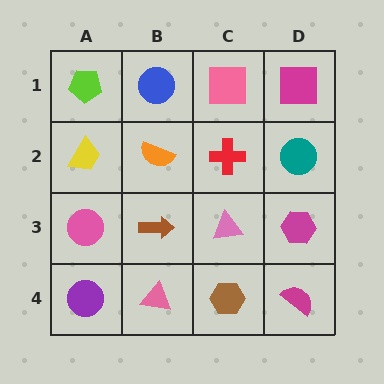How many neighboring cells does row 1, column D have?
2.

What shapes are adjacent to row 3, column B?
An orange semicircle (row 2, column B), a pink triangle (row 4, column B), a pink circle (row 3, column A), a pink triangle (row 3, column C).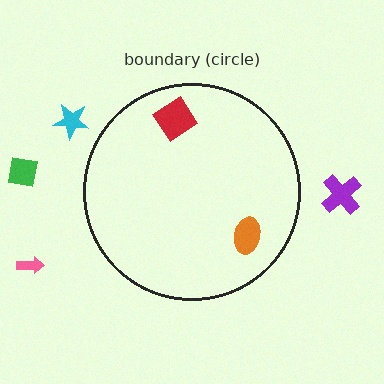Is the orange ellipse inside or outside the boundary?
Inside.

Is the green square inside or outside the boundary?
Outside.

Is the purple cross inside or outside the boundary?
Outside.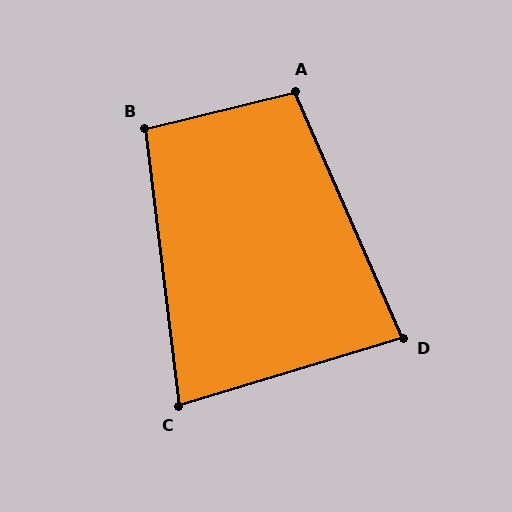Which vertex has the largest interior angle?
A, at approximately 100 degrees.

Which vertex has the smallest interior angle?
C, at approximately 80 degrees.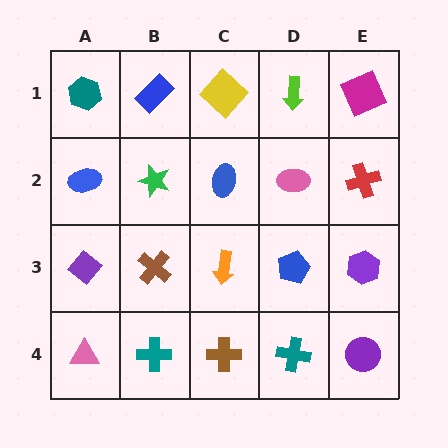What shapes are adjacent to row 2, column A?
A teal hexagon (row 1, column A), a purple diamond (row 3, column A), a green star (row 2, column B).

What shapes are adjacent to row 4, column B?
A brown cross (row 3, column B), a pink triangle (row 4, column A), a brown cross (row 4, column C).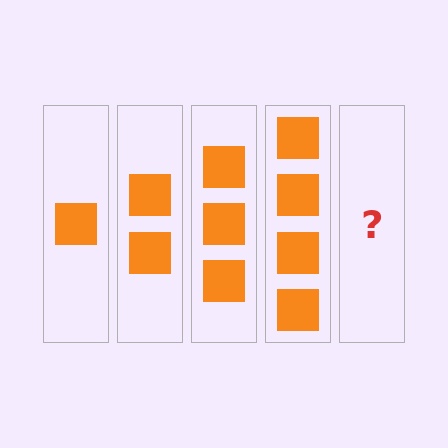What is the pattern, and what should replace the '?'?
The pattern is that each step adds one more square. The '?' should be 5 squares.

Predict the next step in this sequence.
The next step is 5 squares.